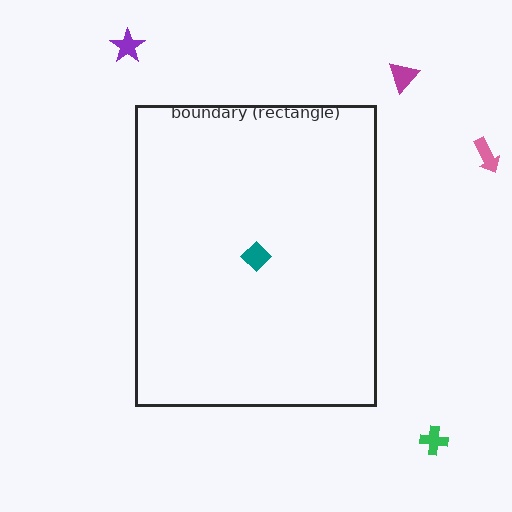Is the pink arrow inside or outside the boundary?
Outside.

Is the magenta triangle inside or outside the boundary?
Outside.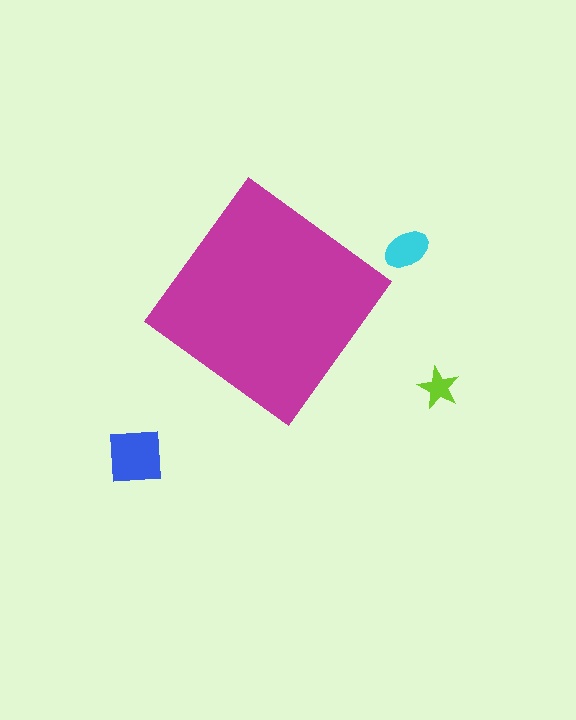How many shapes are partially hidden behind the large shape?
0 shapes are partially hidden.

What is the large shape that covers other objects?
A magenta diamond.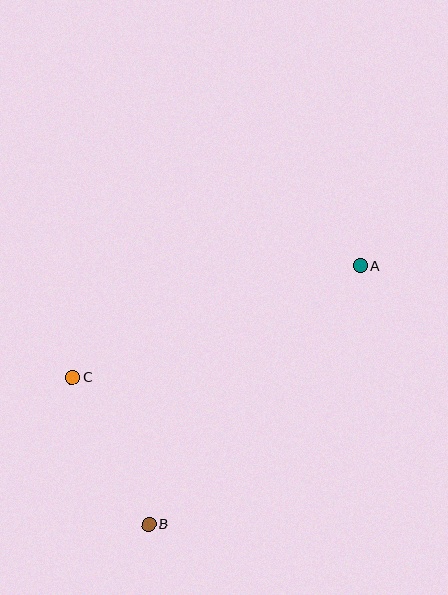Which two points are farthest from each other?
Points A and B are farthest from each other.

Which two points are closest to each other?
Points B and C are closest to each other.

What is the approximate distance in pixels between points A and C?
The distance between A and C is approximately 309 pixels.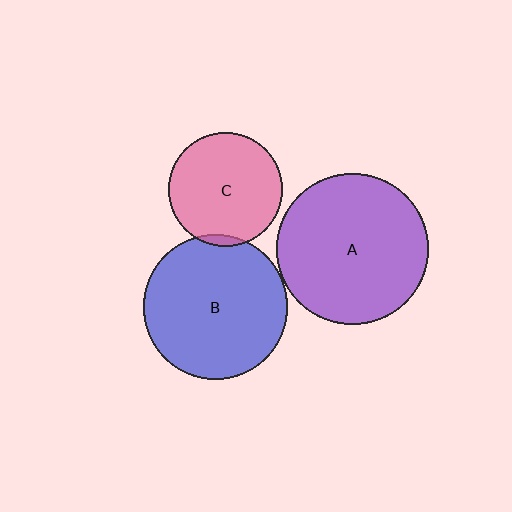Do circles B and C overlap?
Yes.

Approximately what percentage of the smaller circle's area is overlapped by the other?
Approximately 5%.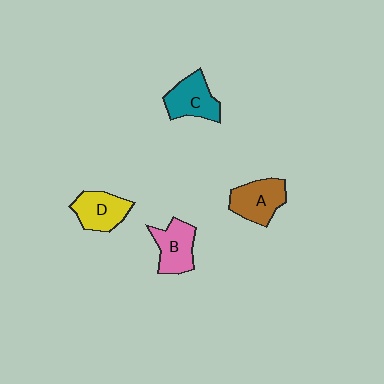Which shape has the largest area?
Shape A (brown).